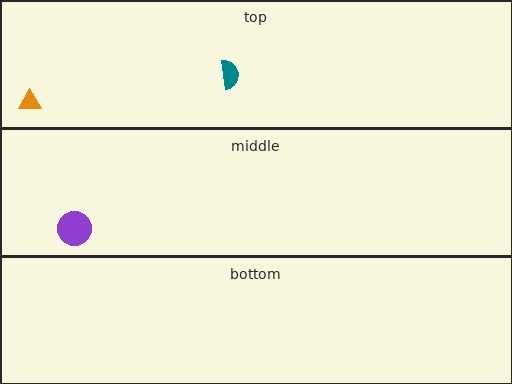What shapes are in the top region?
The orange triangle, the teal semicircle.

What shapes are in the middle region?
The purple circle.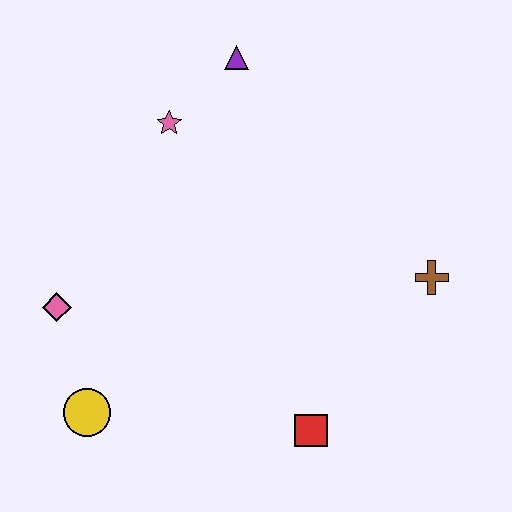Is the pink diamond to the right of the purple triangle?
No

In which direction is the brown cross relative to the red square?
The brown cross is above the red square.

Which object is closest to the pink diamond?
The yellow circle is closest to the pink diamond.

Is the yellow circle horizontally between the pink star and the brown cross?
No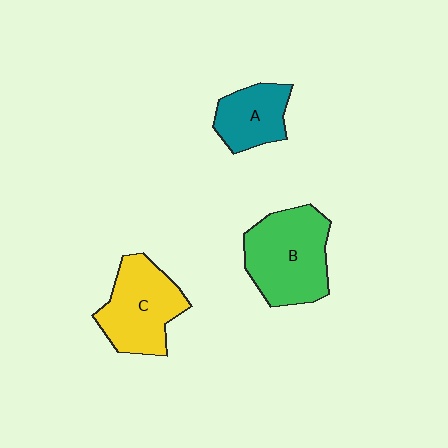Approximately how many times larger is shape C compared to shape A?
Approximately 1.5 times.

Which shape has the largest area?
Shape B (green).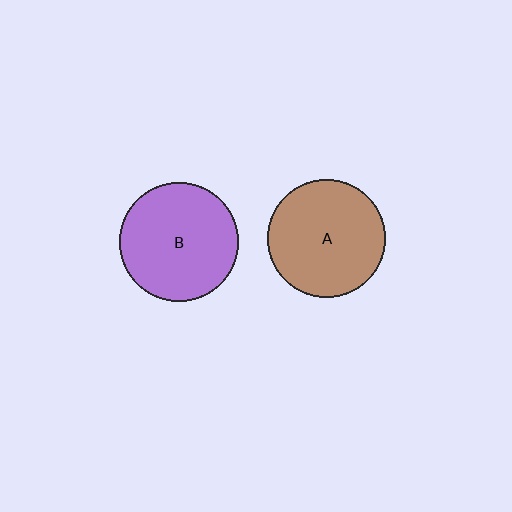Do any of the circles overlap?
No, none of the circles overlap.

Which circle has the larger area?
Circle B (purple).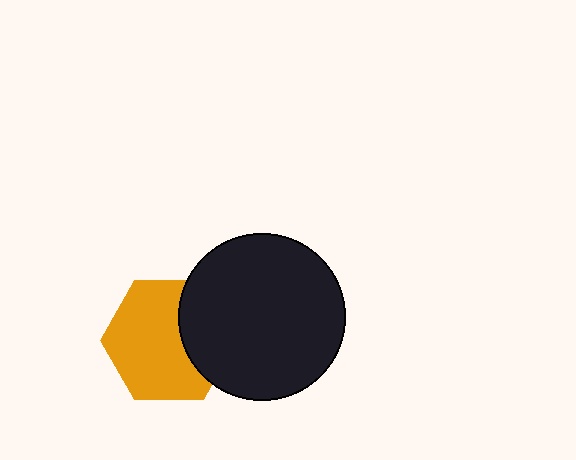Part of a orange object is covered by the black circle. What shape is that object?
It is a hexagon.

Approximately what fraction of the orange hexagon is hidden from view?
Roughly 31% of the orange hexagon is hidden behind the black circle.